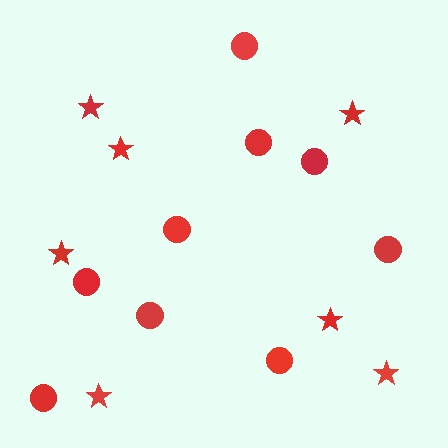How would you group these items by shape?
There are 2 groups: one group of stars (7) and one group of circles (9).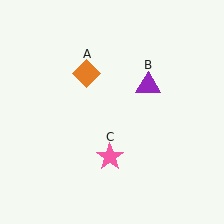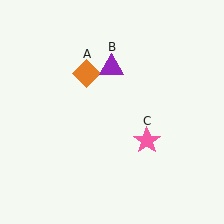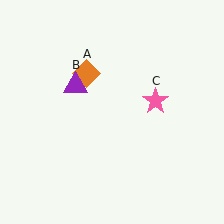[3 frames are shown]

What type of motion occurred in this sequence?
The purple triangle (object B), pink star (object C) rotated counterclockwise around the center of the scene.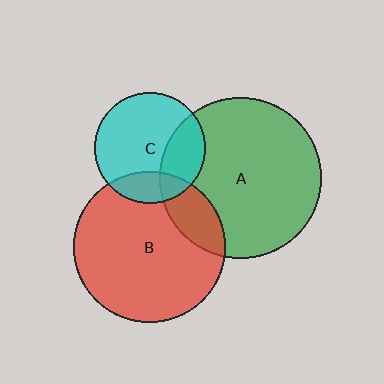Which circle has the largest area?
Circle A (green).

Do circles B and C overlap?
Yes.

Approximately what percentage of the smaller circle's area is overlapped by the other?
Approximately 20%.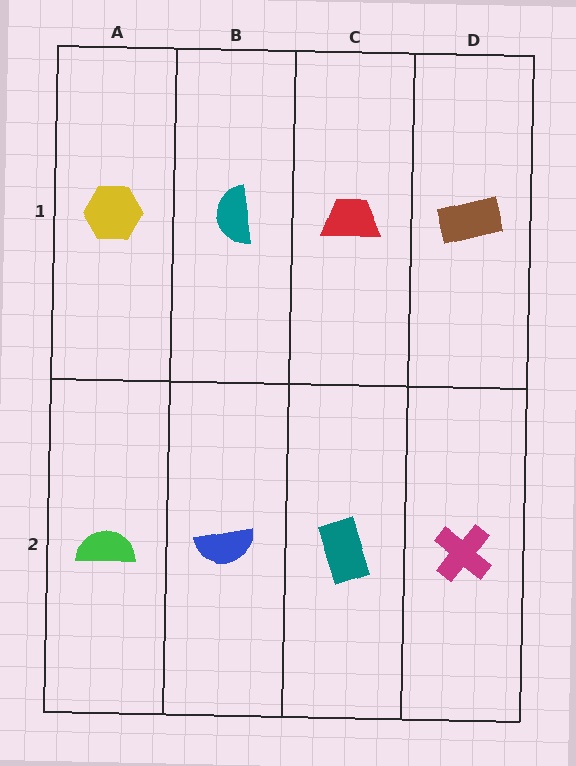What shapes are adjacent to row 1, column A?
A green semicircle (row 2, column A), a teal semicircle (row 1, column B).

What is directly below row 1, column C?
A teal rectangle.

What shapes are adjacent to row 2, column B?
A teal semicircle (row 1, column B), a green semicircle (row 2, column A), a teal rectangle (row 2, column C).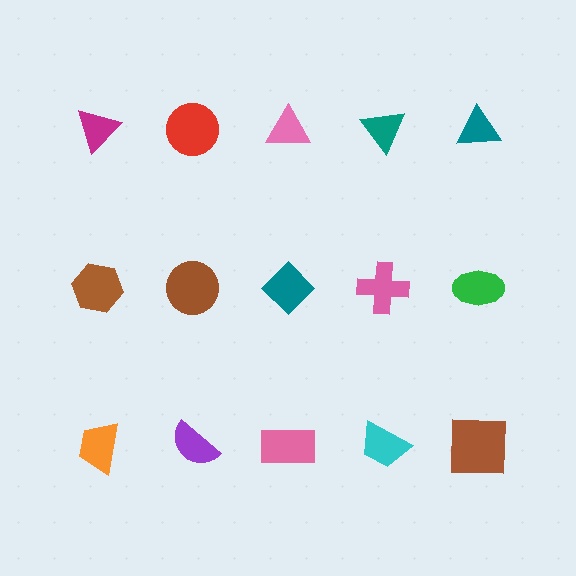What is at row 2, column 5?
A green ellipse.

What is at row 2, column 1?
A brown hexagon.